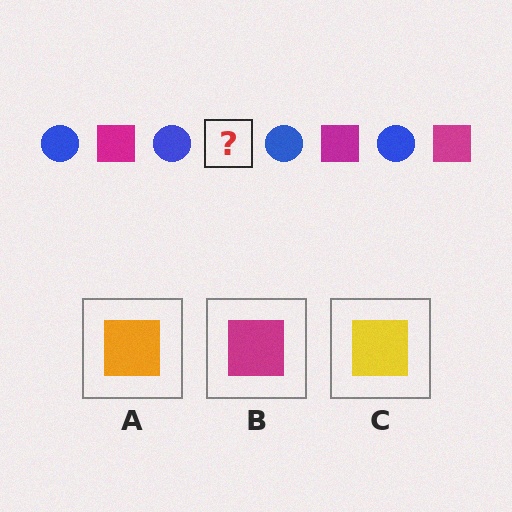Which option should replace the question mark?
Option B.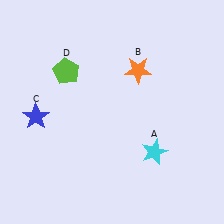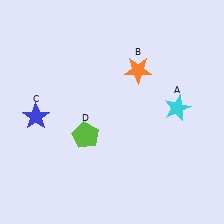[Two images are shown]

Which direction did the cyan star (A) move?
The cyan star (A) moved up.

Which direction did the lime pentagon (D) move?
The lime pentagon (D) moved down.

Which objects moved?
The objects that moved are: the cyan star (A), the lime pentagon (D).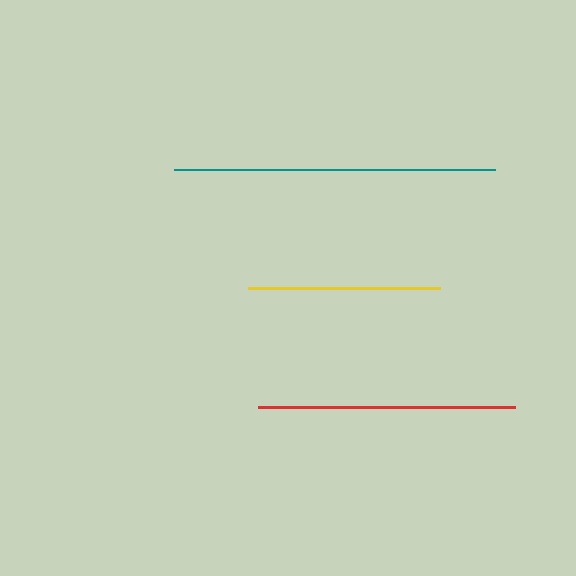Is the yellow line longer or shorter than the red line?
The red line is longer than the yellow line.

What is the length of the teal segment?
The teal segment is approximately 321 pixels long.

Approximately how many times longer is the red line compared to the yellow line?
The red line is approximately 1.3 times the length of the yellow line.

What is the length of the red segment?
The red segment is approximately 257 pixels long.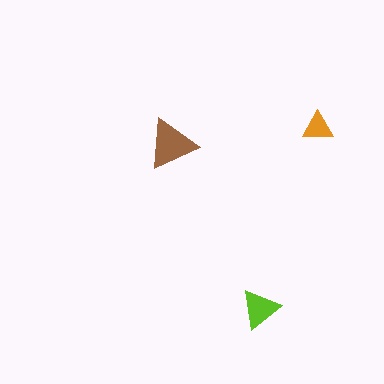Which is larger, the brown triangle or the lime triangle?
The brown one.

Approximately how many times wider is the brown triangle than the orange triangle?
About 1.5 times wider.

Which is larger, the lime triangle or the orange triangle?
The lime one.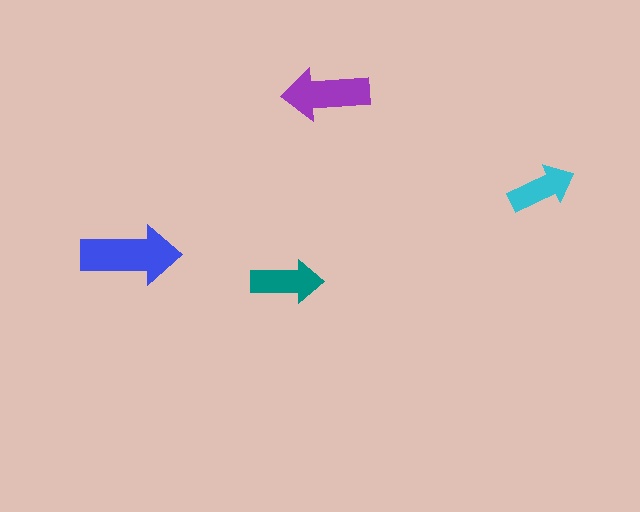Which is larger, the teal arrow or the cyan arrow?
The teal one.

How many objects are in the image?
There are 4 objects in the image.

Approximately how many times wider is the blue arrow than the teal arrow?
About 1.5 times wider.